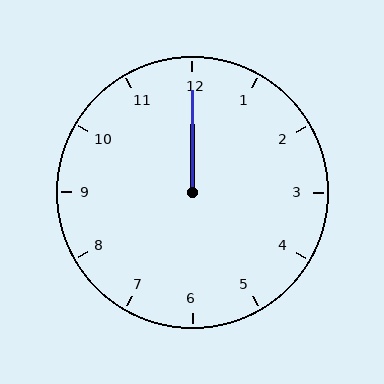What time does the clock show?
12:00.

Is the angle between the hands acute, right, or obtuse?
It is acute.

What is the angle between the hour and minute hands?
Approximately 0 degrees.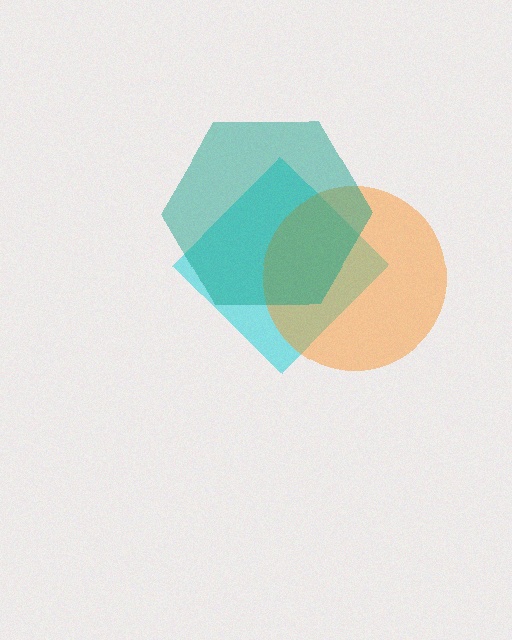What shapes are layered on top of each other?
The layered shapes are: a cyan diamond, an orange circle, a teal hexagon.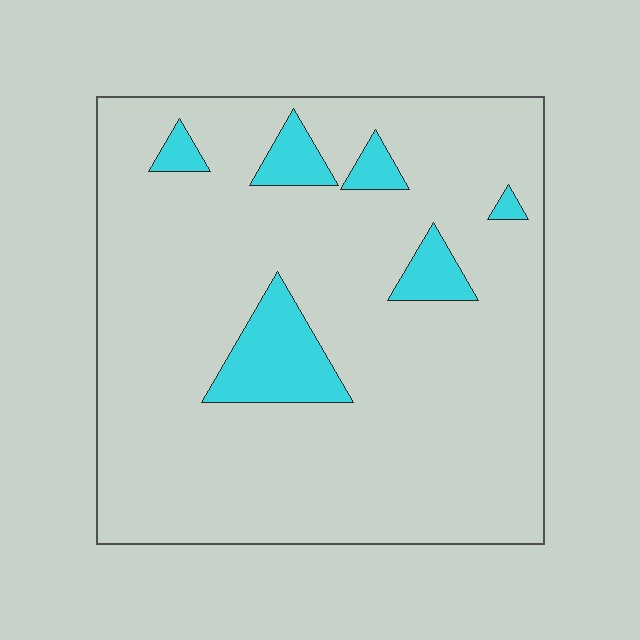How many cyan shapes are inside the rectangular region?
6.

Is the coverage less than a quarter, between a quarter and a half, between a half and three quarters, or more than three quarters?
Less than a quarter.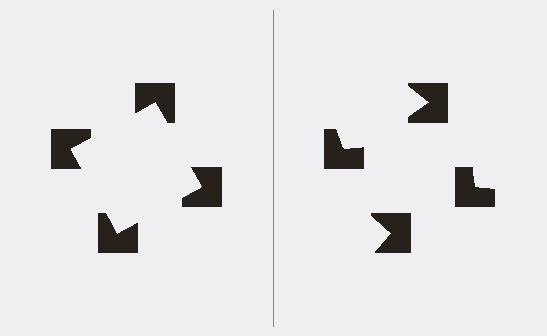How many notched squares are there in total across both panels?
8 — 4 on each side.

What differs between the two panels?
The notched squares are positioned identically on both sides; only the wedge orientations differ. On the left they align to a square; on the right they are misaligned.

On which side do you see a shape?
An illusory square appears on the left side. On the right side the wedge cuts are rotated, so no coherent shape forms.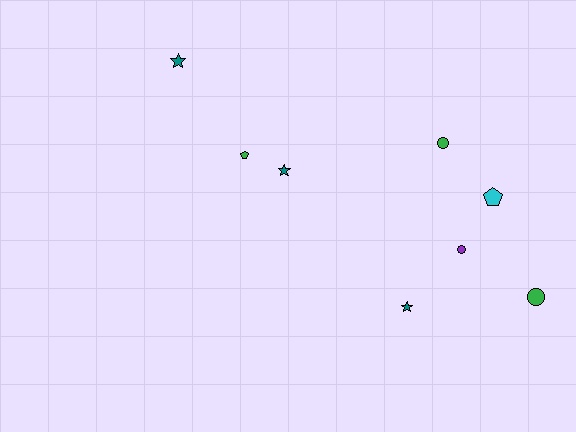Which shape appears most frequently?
Star, with 3 objects.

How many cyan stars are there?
There are no cyan stars.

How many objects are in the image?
There are 8 objects.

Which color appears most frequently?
Green, with 3 objects.